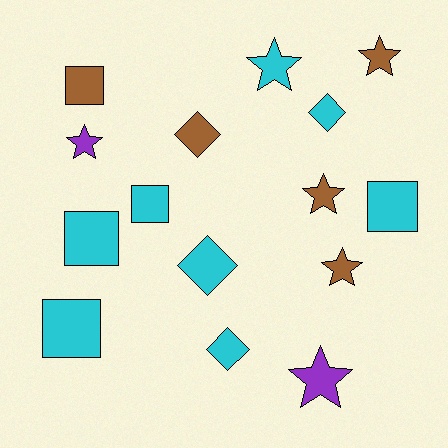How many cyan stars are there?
There is 1 cyan star.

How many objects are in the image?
There are 15 objects.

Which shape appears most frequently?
Star, with 6 objects.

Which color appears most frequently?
Cyan, with 8 objects.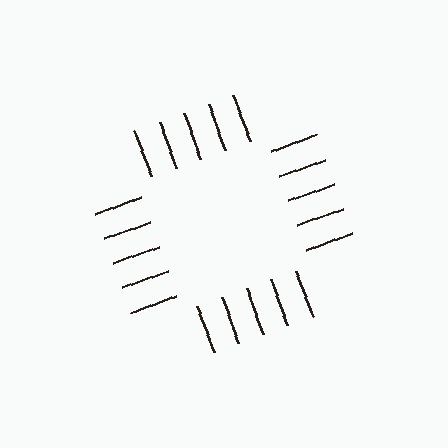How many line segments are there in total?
20 — 5 along each of the 4 edges.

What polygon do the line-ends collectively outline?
An illusory square — the line segments terminate on its edges but no continuous stroke is drawn.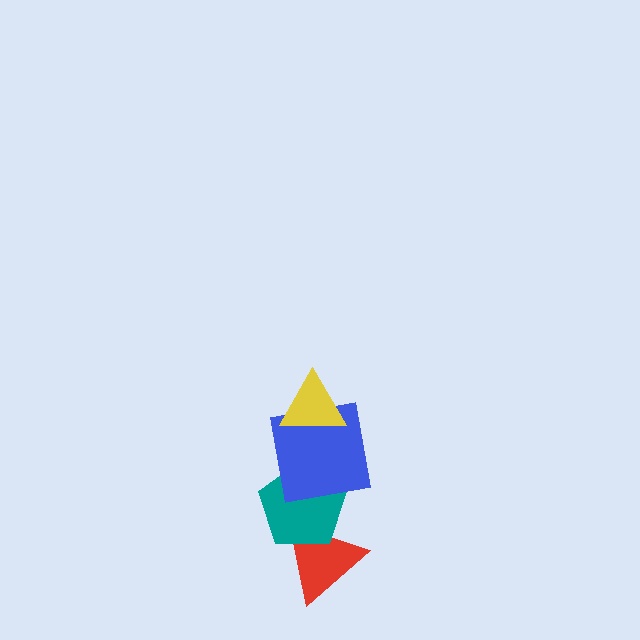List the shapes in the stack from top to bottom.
From top to bottom: the yellow triangle, the blue square, the teal pentagon, the red triangle.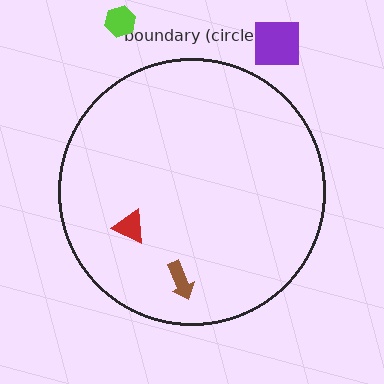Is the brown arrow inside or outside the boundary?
Inside.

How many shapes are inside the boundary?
2 inside, 2 outside.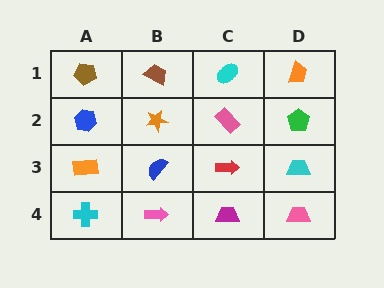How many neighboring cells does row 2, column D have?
3.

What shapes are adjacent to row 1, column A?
A blue hexagon (row 2, column A), a brown trapezoid (row 1, column B).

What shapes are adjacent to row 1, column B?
An orange star (row 2, column B), a brown pentagon (row 1, column A), a cyan ellipse (row 1, column C).